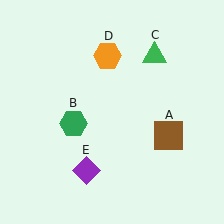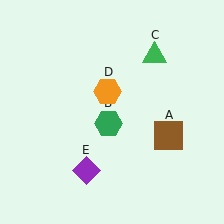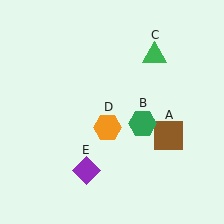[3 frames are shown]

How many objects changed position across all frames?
2 objects changed position: green hexagon (object B), orange hexagon (object D).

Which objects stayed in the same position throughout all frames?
Brown square (object A) and green triangle (object C) and purple diamond (object E) remained stationary.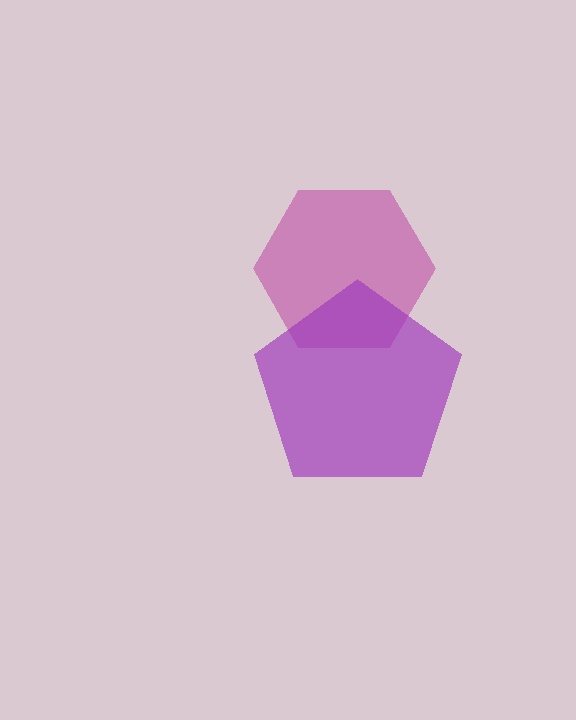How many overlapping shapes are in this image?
There are 2 overlapping shapes in the image.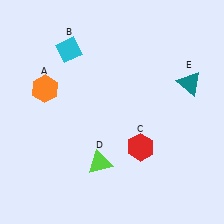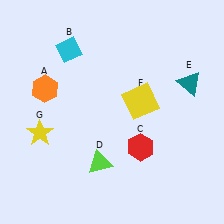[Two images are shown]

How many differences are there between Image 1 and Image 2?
There are 2 differences between the two images.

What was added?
A yellow square (F), a yellow star (G) were added in Image 2.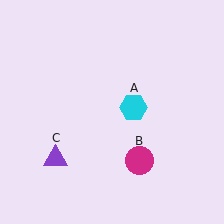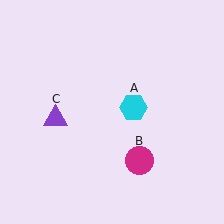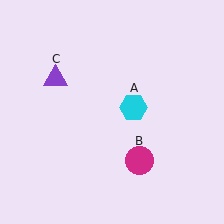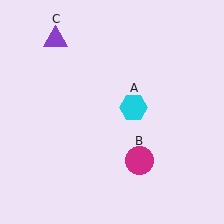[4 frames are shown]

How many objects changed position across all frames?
1 object changed position: purple triangle (object C).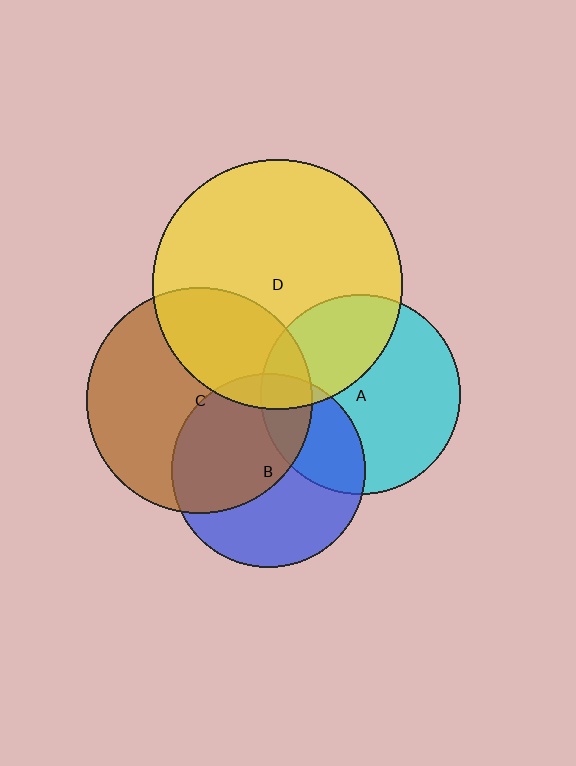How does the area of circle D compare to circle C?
Approximately 1.2 times.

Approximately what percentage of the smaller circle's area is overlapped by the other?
Approximately 50%.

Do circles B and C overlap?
Yes.